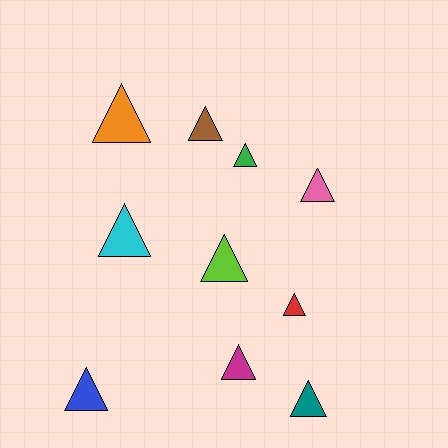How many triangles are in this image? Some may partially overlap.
There are 10 triangles.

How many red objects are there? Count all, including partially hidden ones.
There is 1 red object.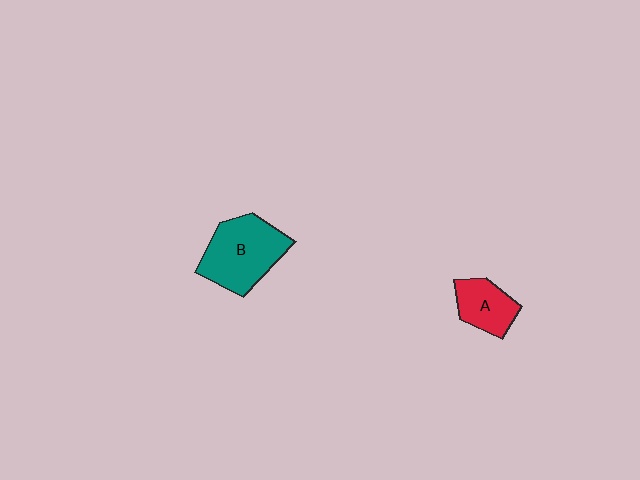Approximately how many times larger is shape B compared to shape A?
Approximately 1.8 times.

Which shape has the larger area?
Shape B (teal).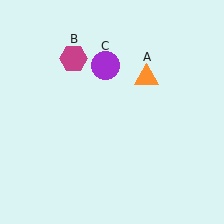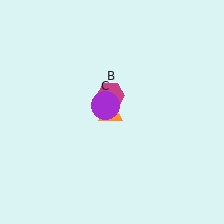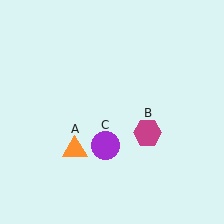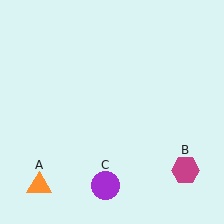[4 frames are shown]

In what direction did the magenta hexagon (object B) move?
The magenta hexagon (object B) moved down and to the right.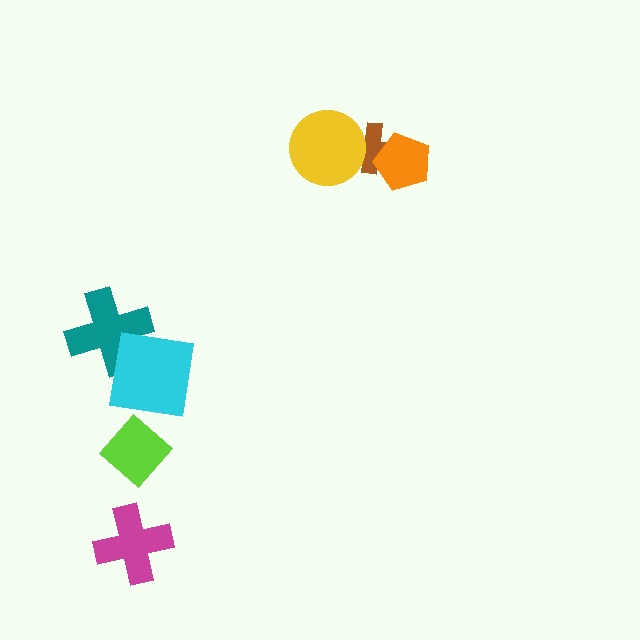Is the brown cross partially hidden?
Yes, it is partially covered by another shape.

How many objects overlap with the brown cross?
2 objects overlap with the brown cross.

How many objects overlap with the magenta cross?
0 objects overlap with the magenta cross.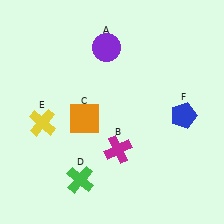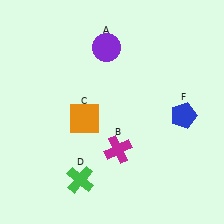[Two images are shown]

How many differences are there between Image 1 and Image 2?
There is 1 difference between the two images.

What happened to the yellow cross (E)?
The yellow cross (E) was removed in Image 2. It was in the bottom-left area of Image 1.